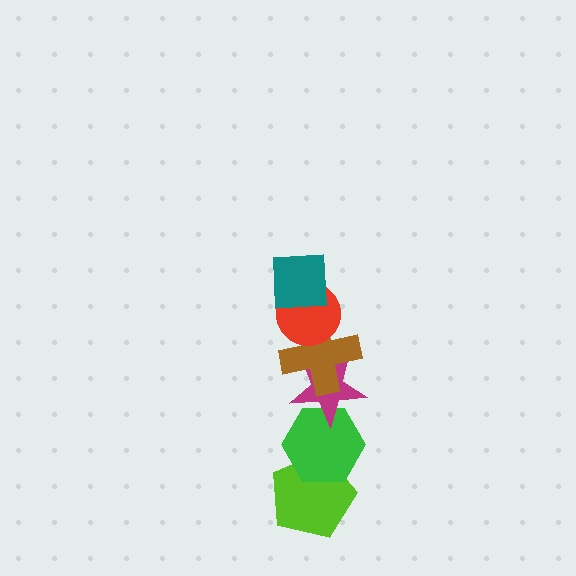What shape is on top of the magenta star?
The brown cross is on top of the magenta star.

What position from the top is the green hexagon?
The green hexagon is 5th from the top.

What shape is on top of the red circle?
The teal square is on top of the red circle.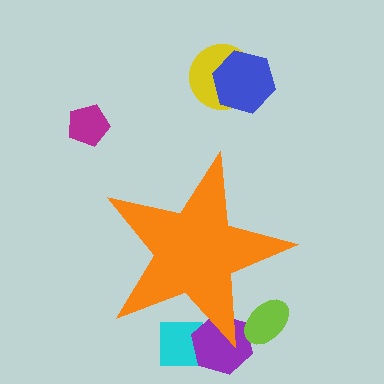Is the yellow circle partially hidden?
No, the yellow circle is fully visible.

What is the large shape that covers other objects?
An orange star.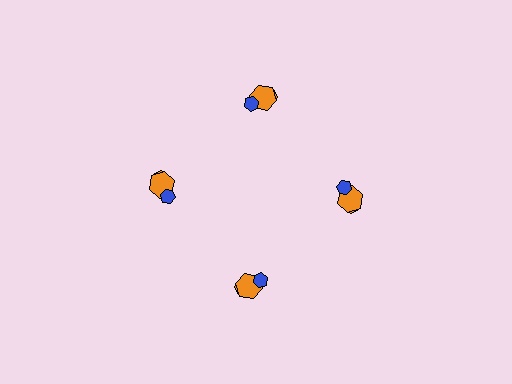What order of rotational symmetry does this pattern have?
This pattern has 4-fold rotational symmetry.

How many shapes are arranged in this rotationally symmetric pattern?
There are 12 shapes, arranged in 4 groups of 3.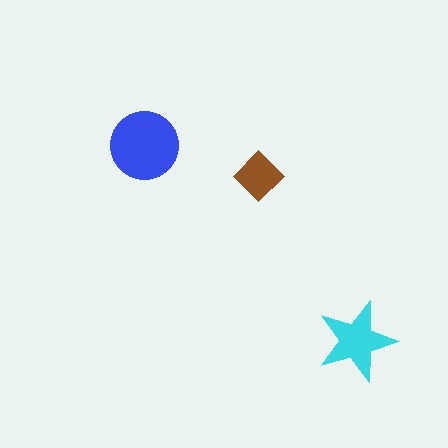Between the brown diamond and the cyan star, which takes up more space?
The cyan star.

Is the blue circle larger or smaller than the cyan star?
Larger.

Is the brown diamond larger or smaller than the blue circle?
Smaller.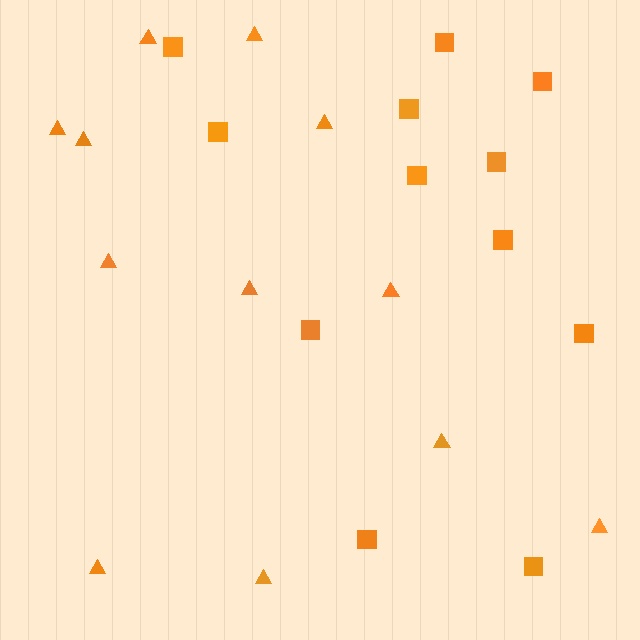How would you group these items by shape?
There are 2 groups: one group of triangles (12) and one group of squares (12).